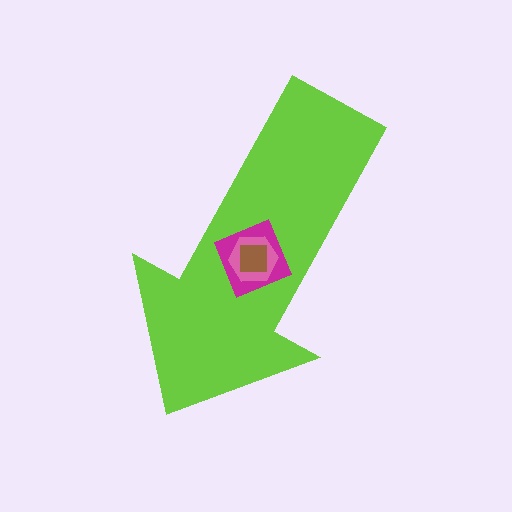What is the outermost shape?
The lime arrow.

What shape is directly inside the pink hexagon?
The brown square.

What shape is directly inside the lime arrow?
The magenta diamond.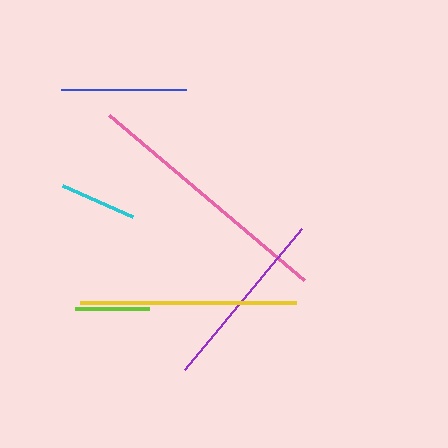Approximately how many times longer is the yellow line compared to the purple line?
The yellow line is approximately 1.2 times the length of the purple line.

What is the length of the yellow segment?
The yellow segment is approximately 216 pixels long.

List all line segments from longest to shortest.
From longest to shortest: pink, yellow, purple, blue, cyan, lime.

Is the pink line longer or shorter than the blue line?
The pink line is longer than the blue line.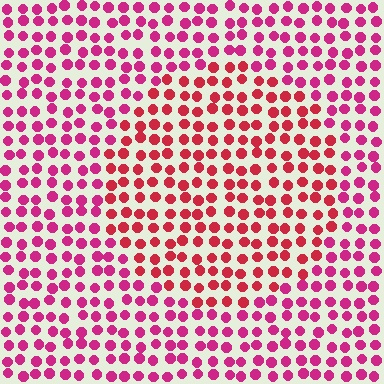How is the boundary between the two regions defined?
The boundary is defined purely by a slight shift in hue (about 25 degrees). Spacing, size, and orientation are identical on both sides.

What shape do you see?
I see a circle.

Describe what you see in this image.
The image is filled with small magenta elements in a uniform arrangement. A circle-shaped region is visible where the elements are tinted to a slightly different hue, forming a subtle color boundary.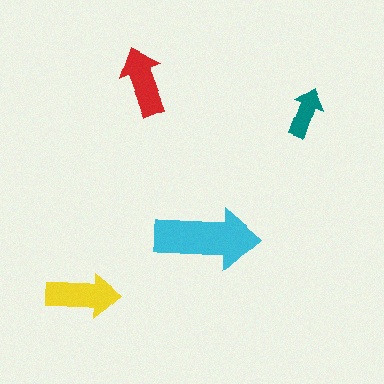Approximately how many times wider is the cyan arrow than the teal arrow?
About 2 times wider.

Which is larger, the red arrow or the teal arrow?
The red one.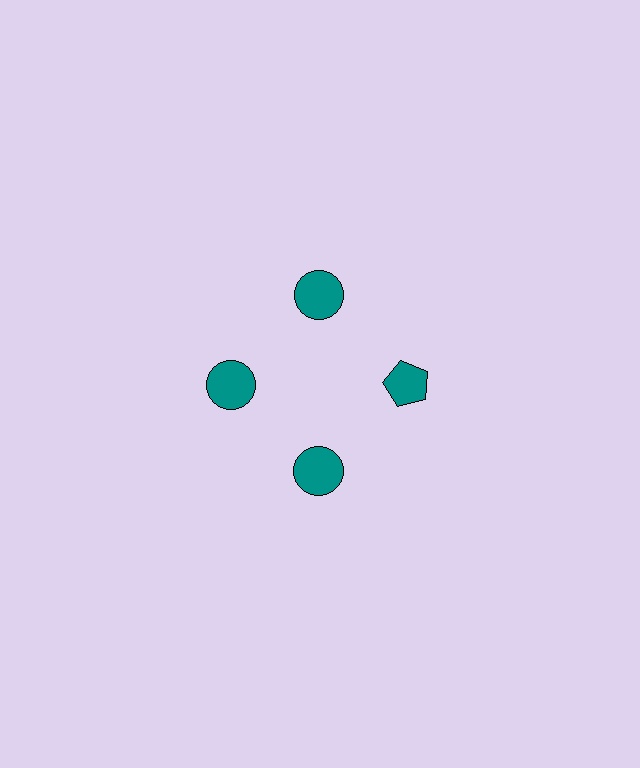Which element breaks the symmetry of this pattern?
The teal pentagon at roughly the 3 o'clock position breaks the symmetry. All other shapes are teal circles.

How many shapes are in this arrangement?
There are 4 shapes arranged in a ring pattern.